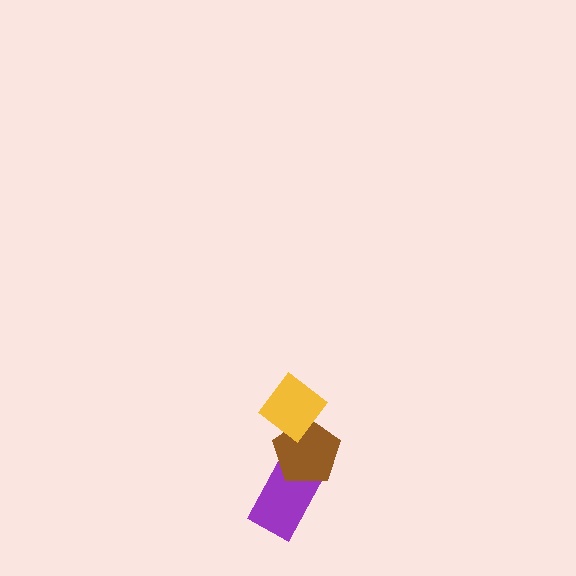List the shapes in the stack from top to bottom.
From top to bottom: the yellow diamond, the brown pentagon, the purple rectangle.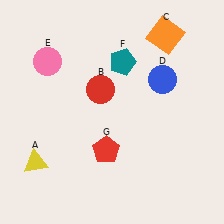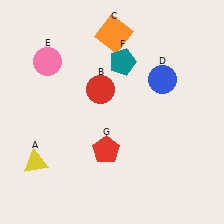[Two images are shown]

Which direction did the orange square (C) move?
The orange square (C) moved left.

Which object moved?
The orange square (C) moved left.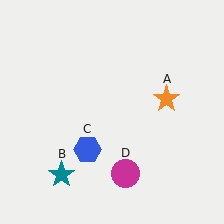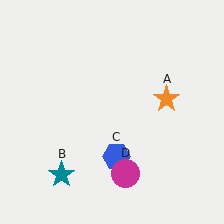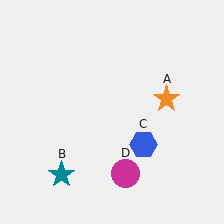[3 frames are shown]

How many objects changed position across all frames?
1 object changed position: blue hexagon (object C).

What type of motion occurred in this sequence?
The blue hexagon (object C) rotated counterclockwise around the center of the scene.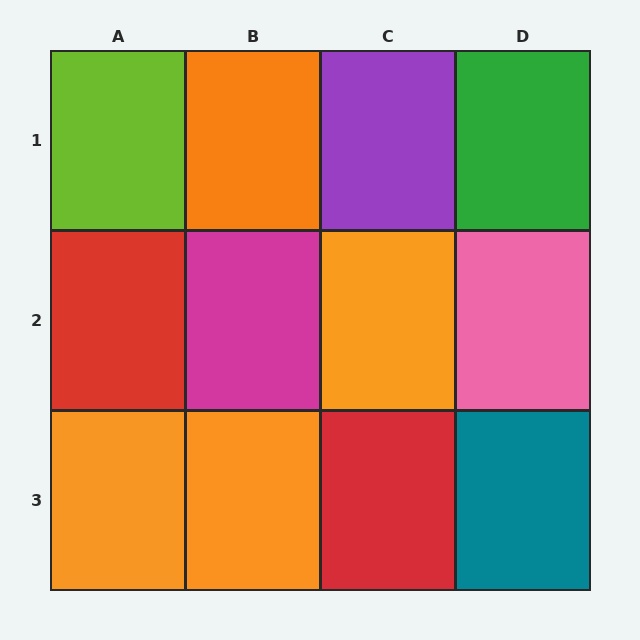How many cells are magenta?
1 cell is magenta.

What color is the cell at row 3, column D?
Teal.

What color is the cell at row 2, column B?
Magenta.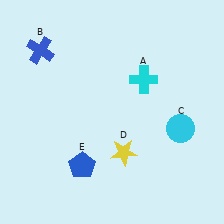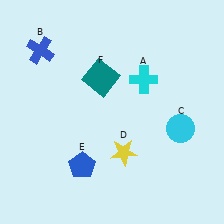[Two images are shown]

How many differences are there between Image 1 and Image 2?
There is 1 difference between the two images.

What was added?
A teal square (F) was added in Image 2.